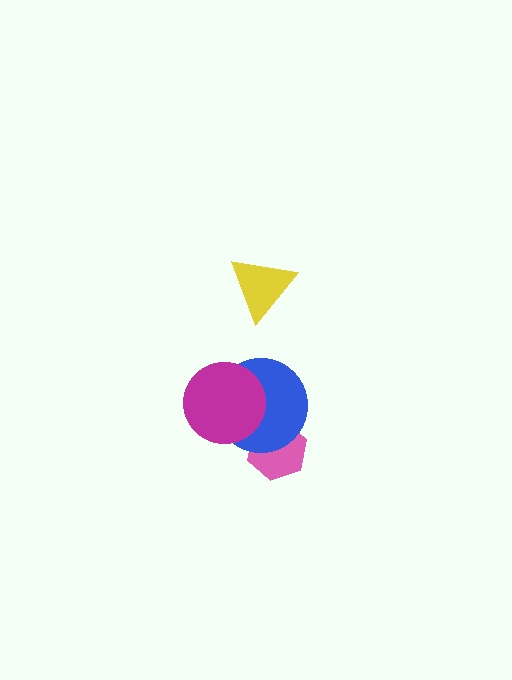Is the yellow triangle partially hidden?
No, no other shape covers it.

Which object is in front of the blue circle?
The magenta circle is in front of the blue circle.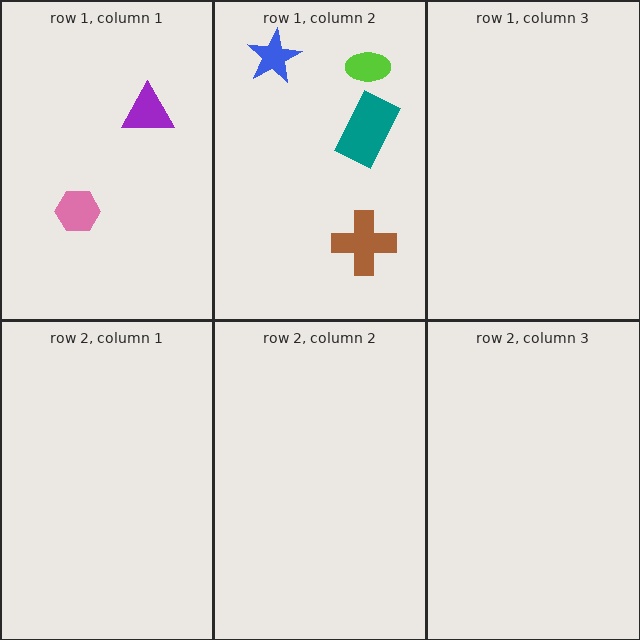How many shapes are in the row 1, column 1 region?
2.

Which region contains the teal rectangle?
The row 1, column 2 region.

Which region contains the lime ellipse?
The row 1, column 2 region.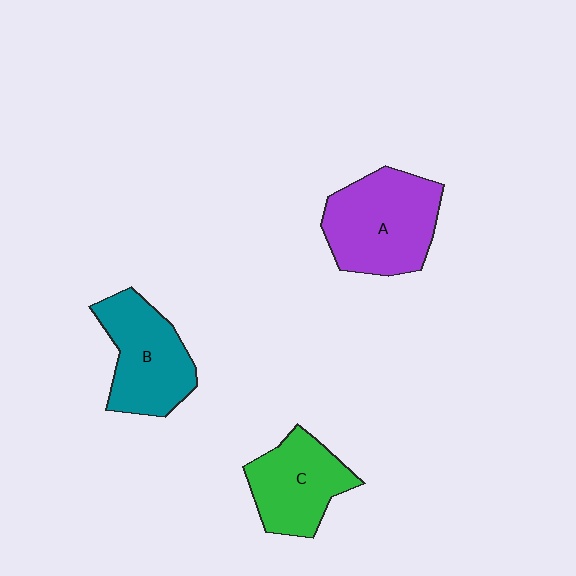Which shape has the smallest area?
Shape C (green).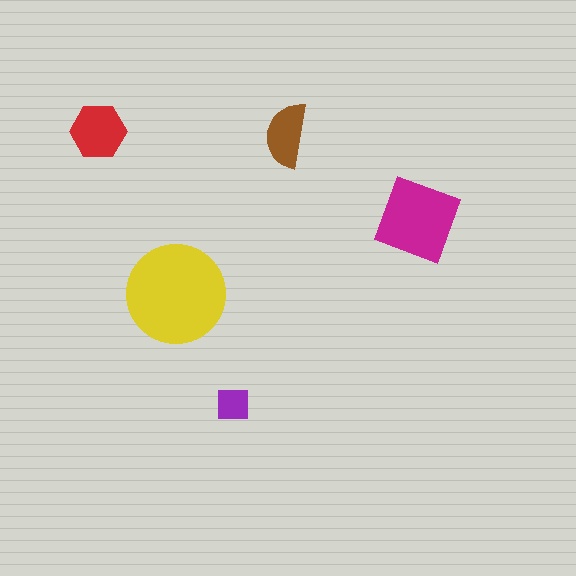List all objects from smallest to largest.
The purple square, the brown semicircle, the red hexagon, the magenta diamond, the yellow circle.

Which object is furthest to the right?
The magenta diamond is rightmost.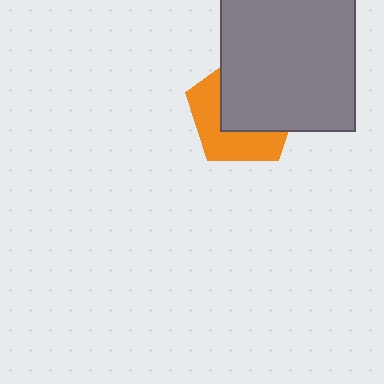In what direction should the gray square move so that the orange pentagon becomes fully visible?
The gray square should move toward the upper-right. That is the shortest direction to clear the overlap and leave the orange pentagon fully visible.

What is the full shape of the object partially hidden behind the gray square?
The partially hidden object is an orange pentagon.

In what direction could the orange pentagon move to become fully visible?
The orange pentagon could move toward the lower-left. That would shift it out from behind the gray square entirely.